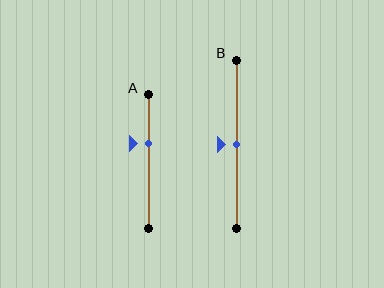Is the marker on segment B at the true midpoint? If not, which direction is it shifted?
Yes, the marker on segment B is at the true midpoint.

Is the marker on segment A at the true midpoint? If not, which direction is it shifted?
No, the marker on segment A is shifted upward by about 13% of the segment length.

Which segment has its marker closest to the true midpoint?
Segment B has its marker closest to the true midpoint.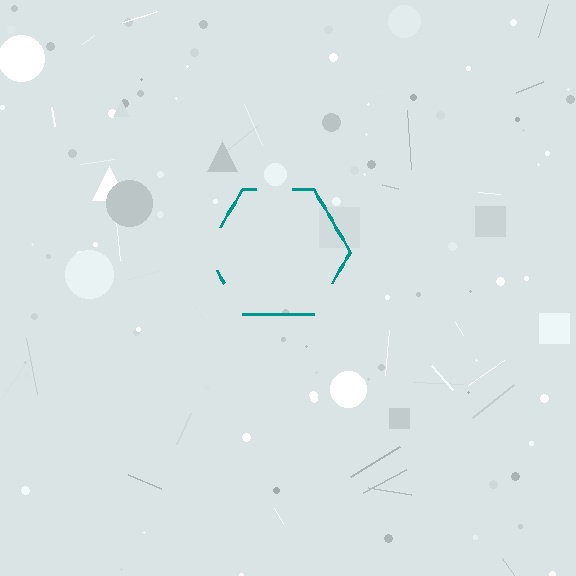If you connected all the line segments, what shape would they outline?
They would outline a hexagon.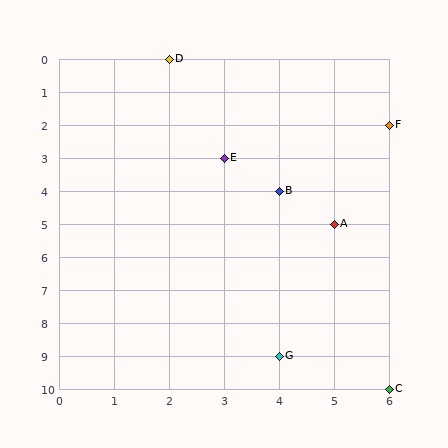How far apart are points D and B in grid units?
Points D and B are 2 columns and 4 rows apart (about 4.5 grid units diagonally).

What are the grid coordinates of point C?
Point C is at grid coordinates (6, 10).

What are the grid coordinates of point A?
Point A is at grid coordinates (5, 5).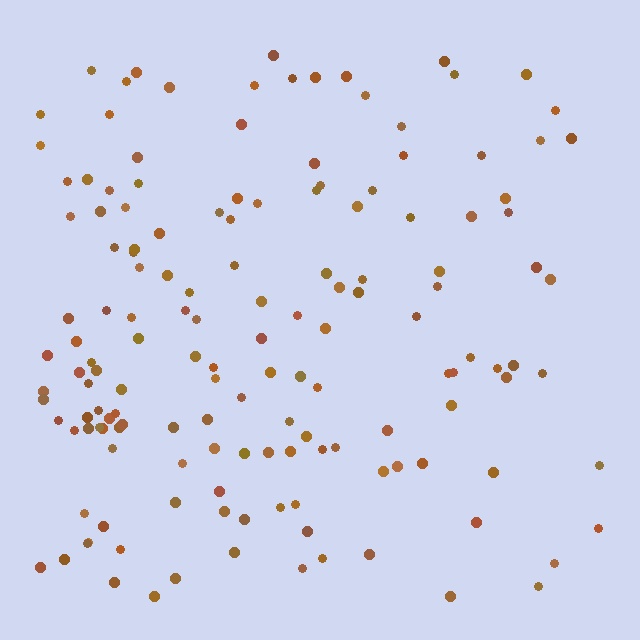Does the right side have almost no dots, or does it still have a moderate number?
Still a moderate number, just noticeably fewer than the left.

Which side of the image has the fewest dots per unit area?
The right.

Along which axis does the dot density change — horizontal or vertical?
Horizontal.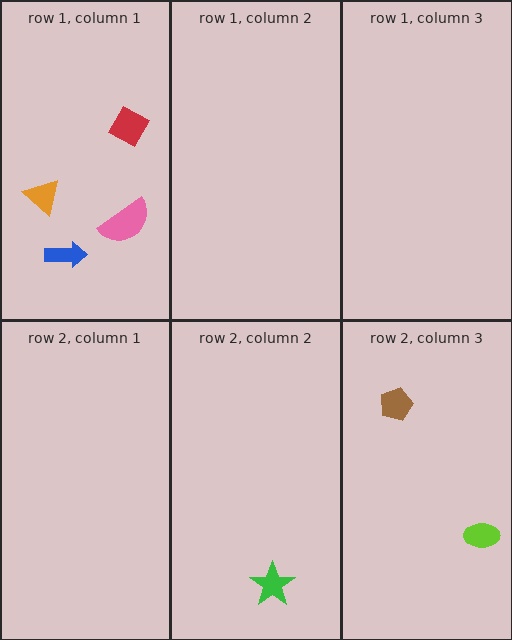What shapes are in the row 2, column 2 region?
The green star.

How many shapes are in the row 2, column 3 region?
2.